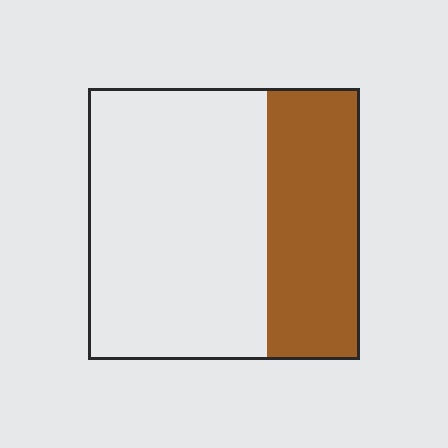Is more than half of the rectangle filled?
No.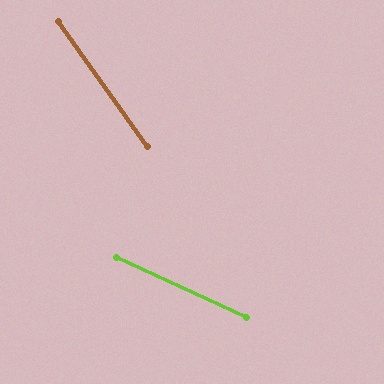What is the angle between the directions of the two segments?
Approximately 30 degrees.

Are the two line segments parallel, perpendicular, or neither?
Neither parallel nor perpendicular — they differ by about 30°.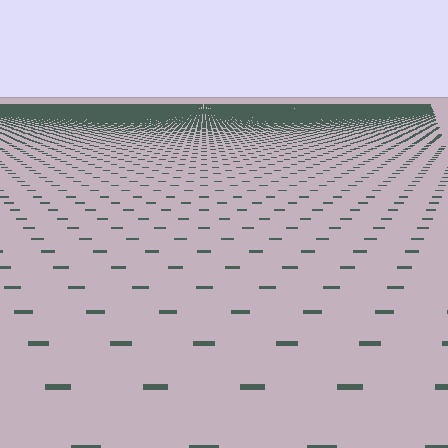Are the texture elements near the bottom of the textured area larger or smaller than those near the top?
Larger. Near the bottom, elements are closer to the viewer and appear at a bigger on-screen size.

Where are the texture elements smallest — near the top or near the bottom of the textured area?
Near the top.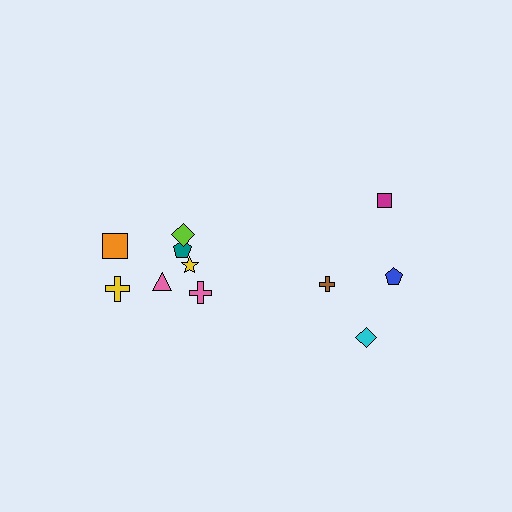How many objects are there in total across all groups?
There are 11 objects.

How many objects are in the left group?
There are 7 objects.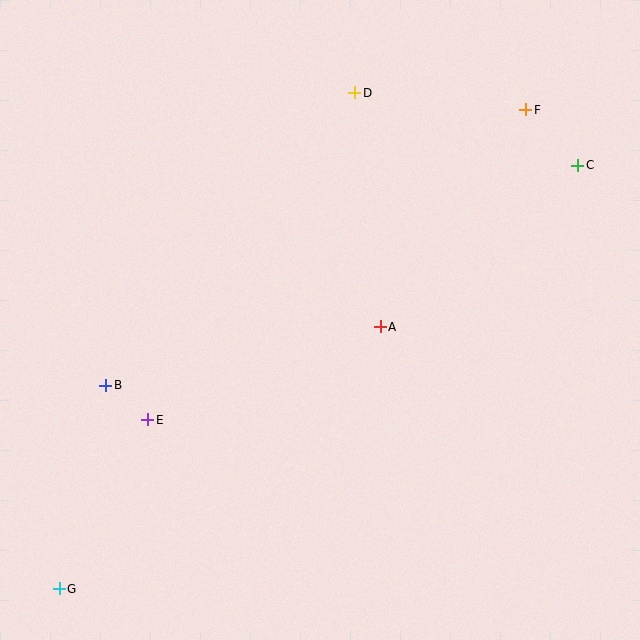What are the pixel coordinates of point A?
Point A is at (380, 327).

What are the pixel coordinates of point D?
Point D is at (355, 93).